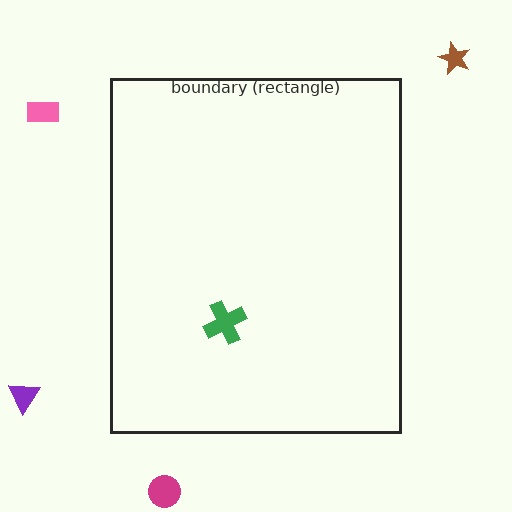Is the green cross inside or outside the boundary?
Inside.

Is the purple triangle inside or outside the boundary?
Outside.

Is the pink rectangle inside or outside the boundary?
Outside.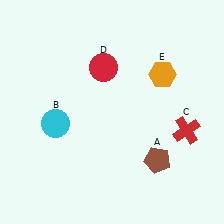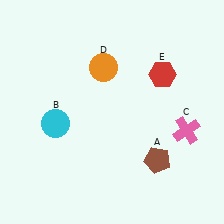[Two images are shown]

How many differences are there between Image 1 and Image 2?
There are 3 differences between the two images.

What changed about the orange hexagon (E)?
In Image 1, E is orange. In Image 2, it changed to red.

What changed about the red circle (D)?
In Image 1, D is red. In Image 2, it changed to orange.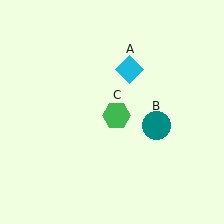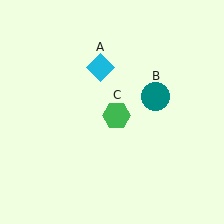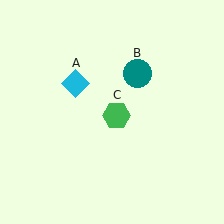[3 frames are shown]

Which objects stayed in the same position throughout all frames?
Green hexagon (object C) remained stationary.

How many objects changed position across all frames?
2 objects changed position: cyan diamond (object A), teal circle (object B).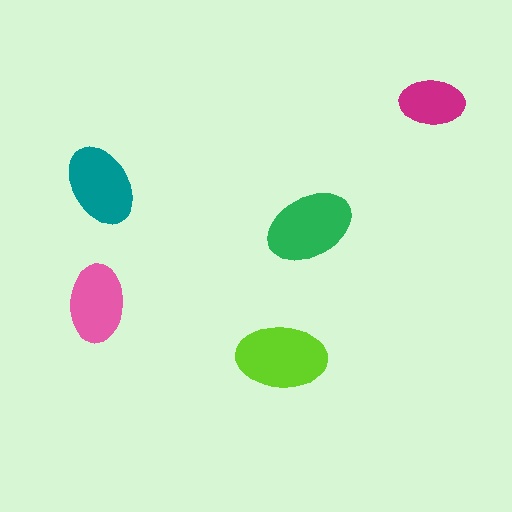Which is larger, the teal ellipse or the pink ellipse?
The teal one.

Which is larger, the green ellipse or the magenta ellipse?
The green one.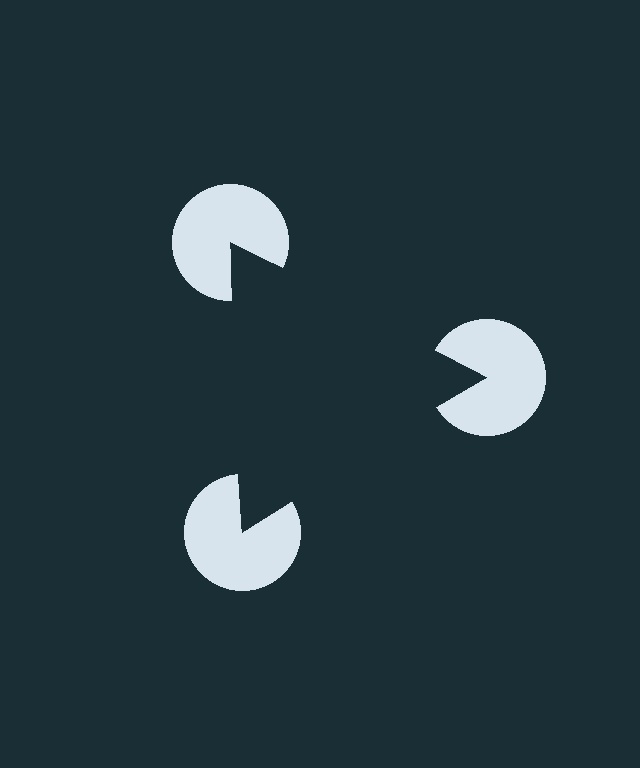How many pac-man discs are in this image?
There are 3 — one at each vertex of the illusory triangle.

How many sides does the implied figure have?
3 sides.